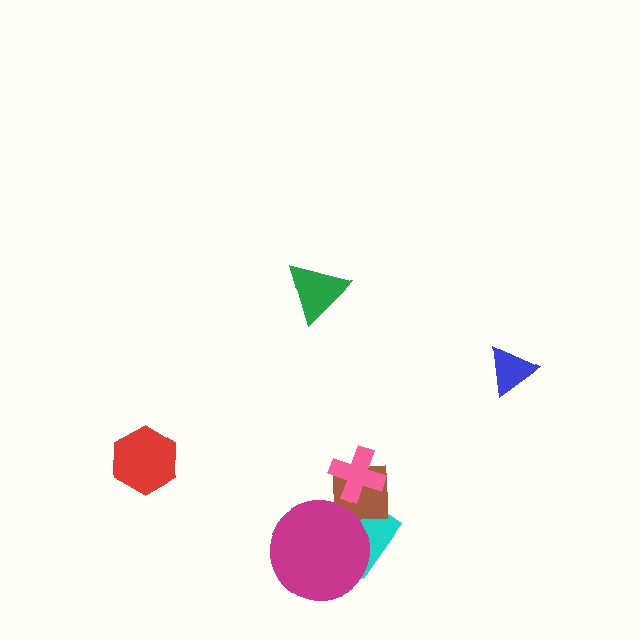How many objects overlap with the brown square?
3 objects overlap with the brown square.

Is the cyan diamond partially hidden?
Yes, it is partially covered by another shape.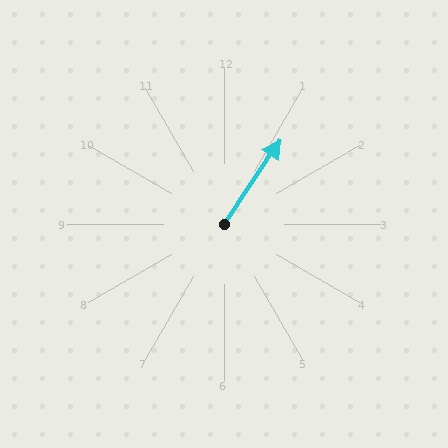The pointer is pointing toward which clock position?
Roughly 1 o'clock.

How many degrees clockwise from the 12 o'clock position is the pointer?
Approximately 34 degrees.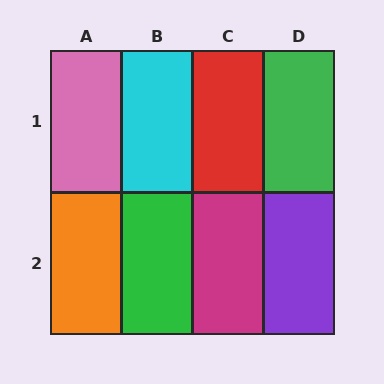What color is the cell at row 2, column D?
Purple.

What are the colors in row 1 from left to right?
Pink, cyan, red, green.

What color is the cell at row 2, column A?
Orange.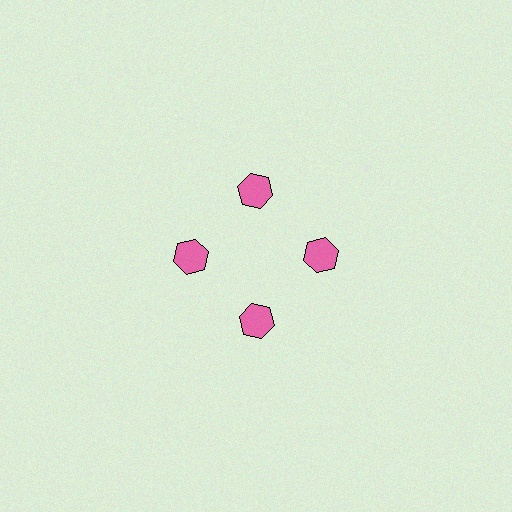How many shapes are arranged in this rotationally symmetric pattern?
There are 4 shapes, arranged in 4 groups of 1.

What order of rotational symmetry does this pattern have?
This pattern has 4-fold rotational symmetry.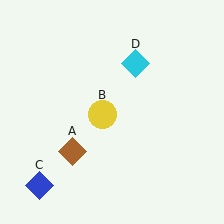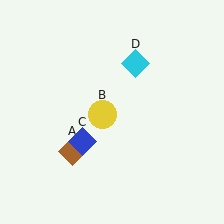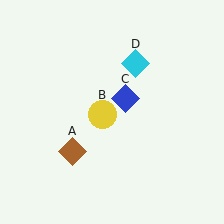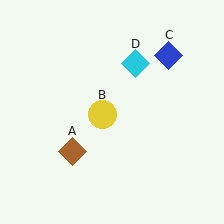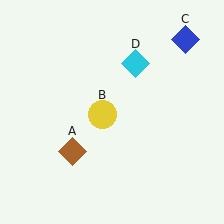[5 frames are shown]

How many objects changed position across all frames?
1 object changed position: blue diamond (object C).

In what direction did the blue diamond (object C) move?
The blue diamond (object C) moved up and to the right.